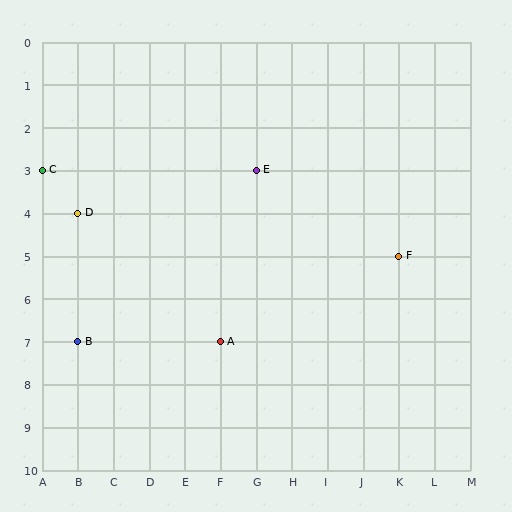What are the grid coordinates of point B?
Point B is at grid coordinates (B, 7).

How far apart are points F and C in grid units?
Points F and C are 10 columns and 2 rows apart (about 10.2 grid units diagonally).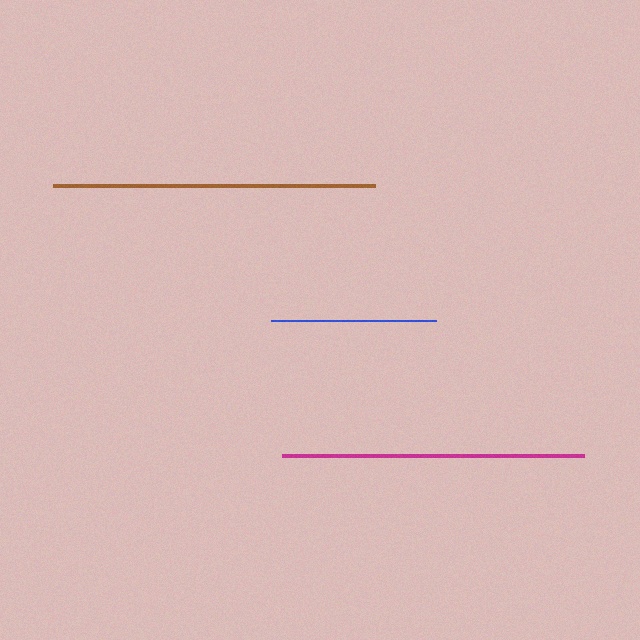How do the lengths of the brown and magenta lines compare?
The brown and magenta lines are approximately the same length.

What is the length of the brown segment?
The brown segment is approximately 322 pixels long.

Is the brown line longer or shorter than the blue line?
The brown line is longer than the blue line.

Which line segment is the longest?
The brown line is the longest at approximately 322 pixels.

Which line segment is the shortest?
The blue line is the shortest at approximately 165 pixels.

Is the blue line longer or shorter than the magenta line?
The magenta line is longer than the blue line.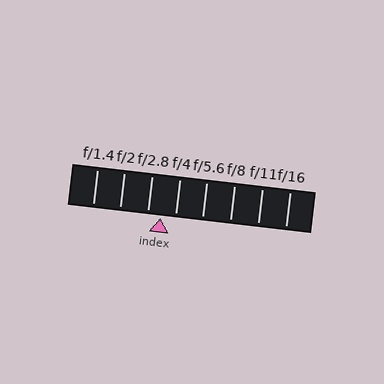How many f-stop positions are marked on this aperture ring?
There are 8 f-stop positions marked.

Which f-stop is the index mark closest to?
The index mark is closest to f/2.8.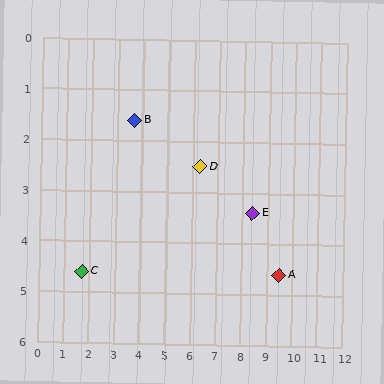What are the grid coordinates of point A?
Point A is at approximately (9.5, 4.6).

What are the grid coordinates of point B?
Point B is at approximately (3.7, 1.6).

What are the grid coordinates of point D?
Point D is at approximately (6.3, 2.5).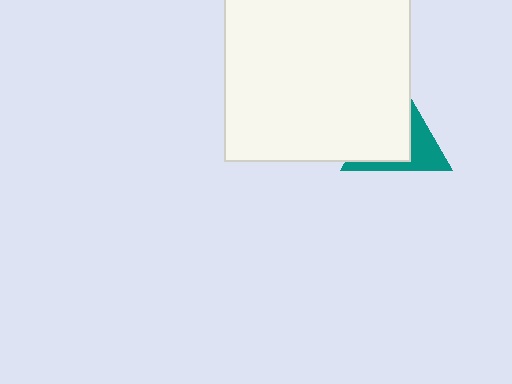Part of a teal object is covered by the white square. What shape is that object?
It is a triangle.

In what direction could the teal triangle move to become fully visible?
The teal triangle could move right. That would shift it out from behind the white square entirely.